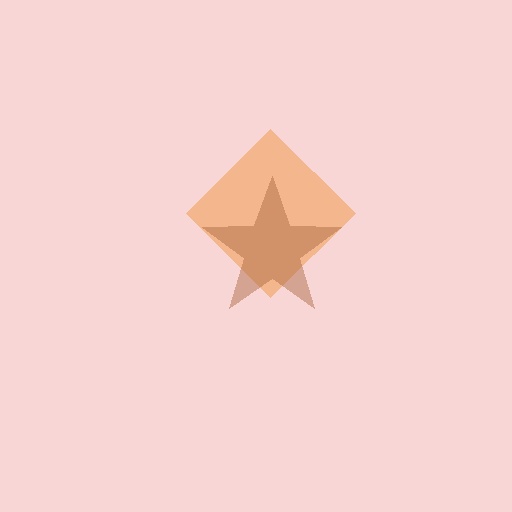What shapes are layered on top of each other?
The layered shapes are: an orange diamond, a brown star.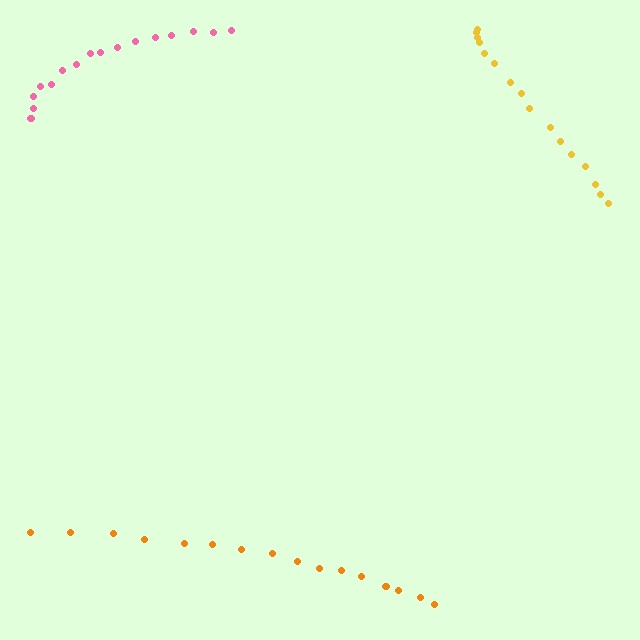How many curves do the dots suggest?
There are 3 distinct paths.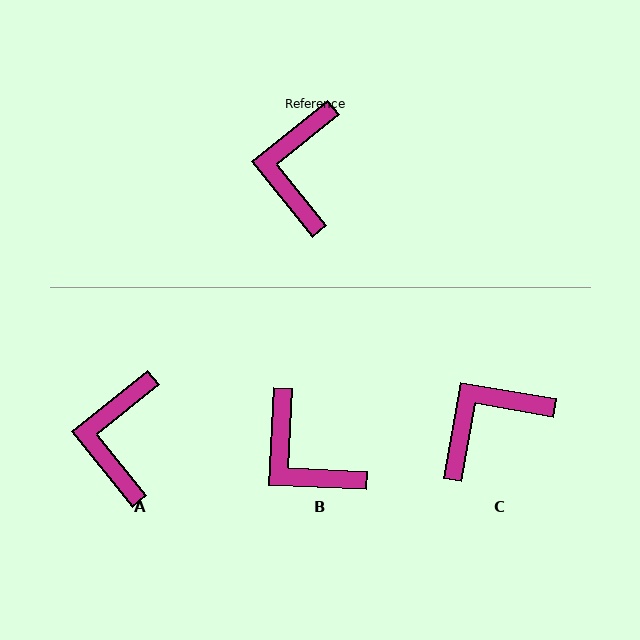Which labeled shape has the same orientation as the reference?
A.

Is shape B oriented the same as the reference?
No, it is off by about 49 degrees.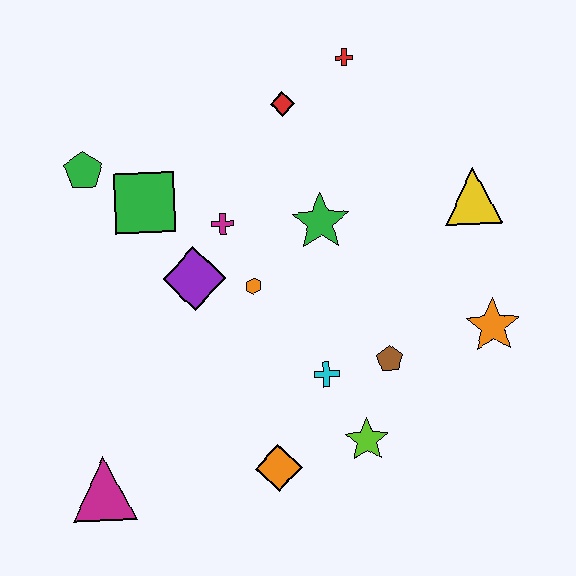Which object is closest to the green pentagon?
The green square is closest to the green pentagon.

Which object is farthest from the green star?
The magenta triangle is farthest from the green star.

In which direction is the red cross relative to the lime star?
The red cross is above the lime star.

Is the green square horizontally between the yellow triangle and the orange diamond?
No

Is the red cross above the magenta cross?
Yes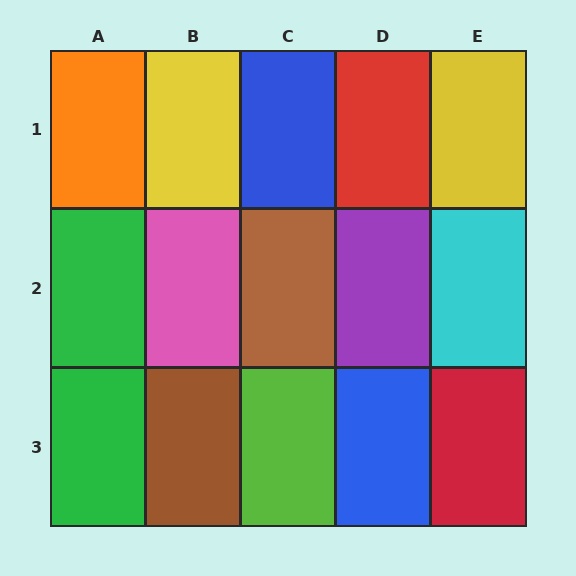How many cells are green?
2 cells are green.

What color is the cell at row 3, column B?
Brown.